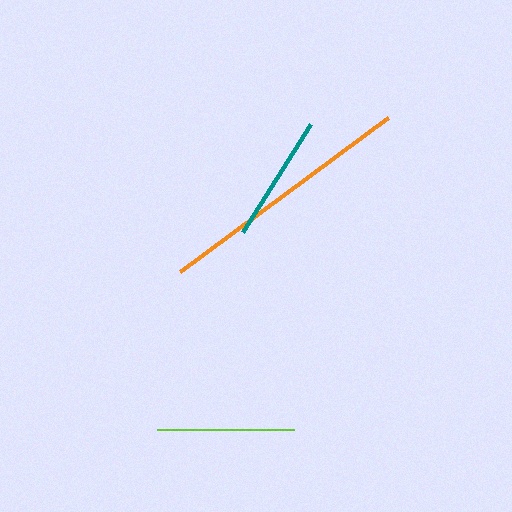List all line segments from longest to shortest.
From longest to shortest: orange, lime, teal.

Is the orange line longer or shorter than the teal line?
The orange line is longer than the teal line.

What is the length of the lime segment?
The lime segment is approximately 137 pixels long.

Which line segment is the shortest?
The teal line is the shortest at approximately 128 pixels.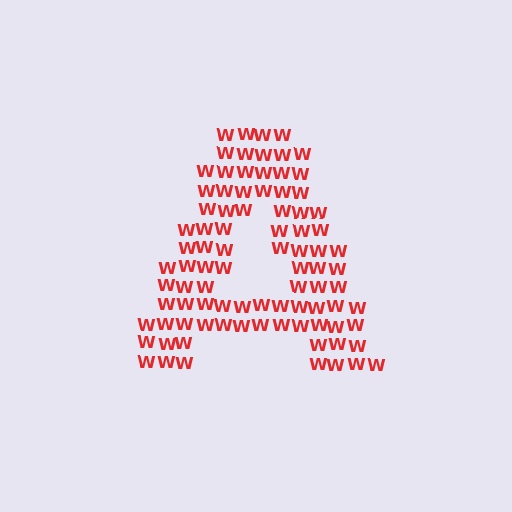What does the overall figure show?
The overall figure shows the letter A.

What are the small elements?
The small elements are letter W's.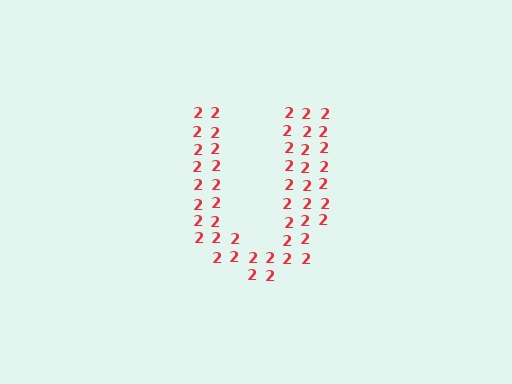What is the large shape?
The large shape is the letter U.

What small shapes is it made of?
It is made of small digit 2's.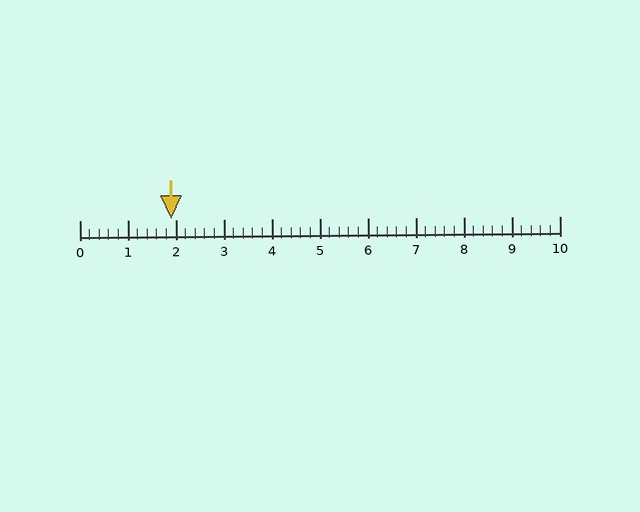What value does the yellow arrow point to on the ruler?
The yellow arrow points to approximately 1.9.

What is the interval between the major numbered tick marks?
The major tick marks are spaced 1 units apart.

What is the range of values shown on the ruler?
The ruler shows values from 0 to 10.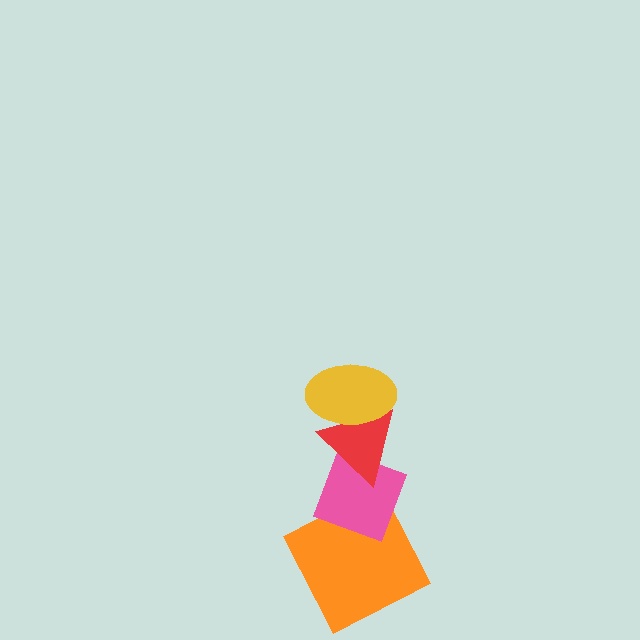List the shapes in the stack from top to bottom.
From top to bottom: the yellow ellipse, the red triangle, the pink diamond, the orange square.